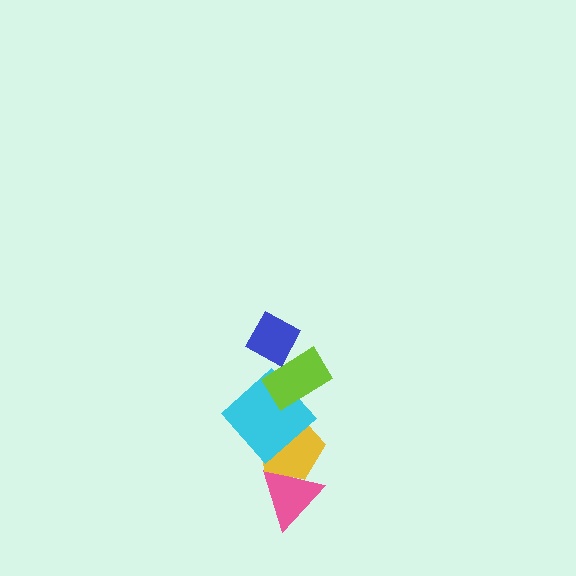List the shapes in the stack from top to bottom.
From top to bottom: the blue diamond, the lime rectangle, the cyan diamond, the yellow pentagon, the pink triangle.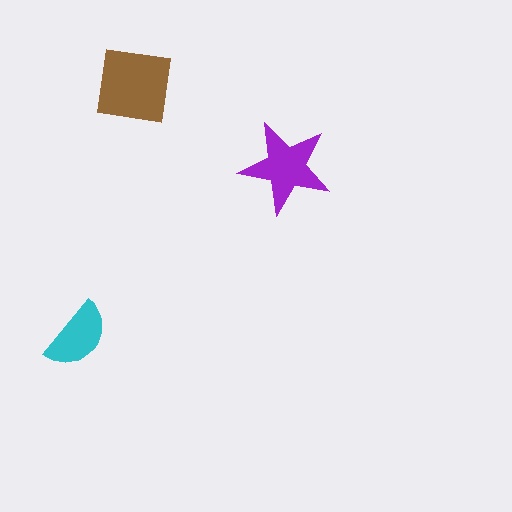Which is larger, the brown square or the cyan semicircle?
The brown square.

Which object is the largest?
The brown square.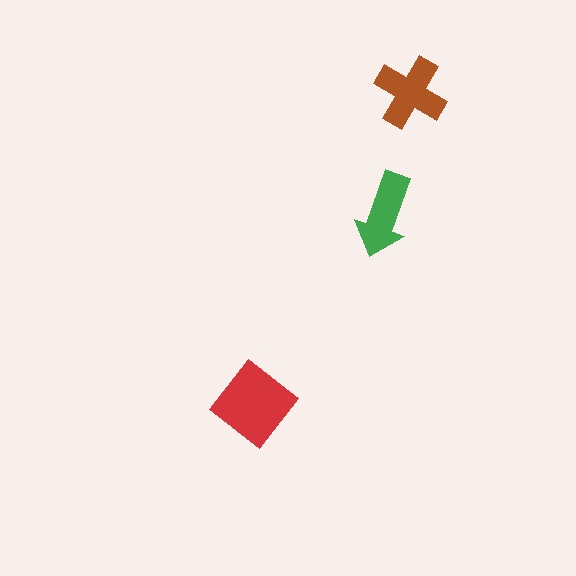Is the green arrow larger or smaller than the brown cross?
Smaller.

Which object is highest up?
The brown cross is topmost.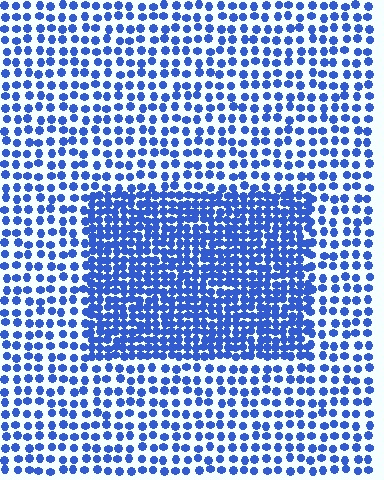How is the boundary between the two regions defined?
The boundary is defined by a change in element density (approximately 2.0x ratio). All elements are the same color, size, and shape.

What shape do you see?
I see a rectangle.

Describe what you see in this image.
The image contains small blue elements arranged at two different densities. A rectangle-shaped region is visible where the elements are more densely packed than the surrounding area.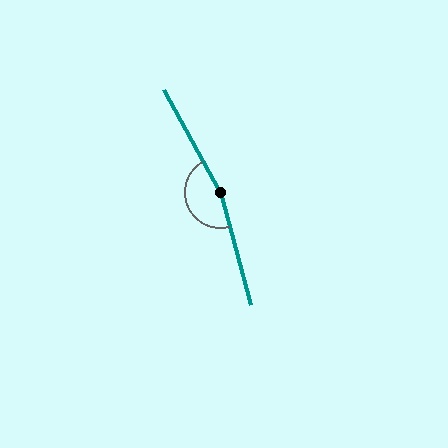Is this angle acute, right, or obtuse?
It is obtuse.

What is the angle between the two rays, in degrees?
Approximately 166 degrees.